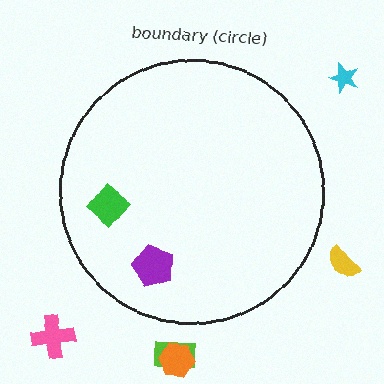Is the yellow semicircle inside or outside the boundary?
Outside.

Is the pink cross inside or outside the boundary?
Outside.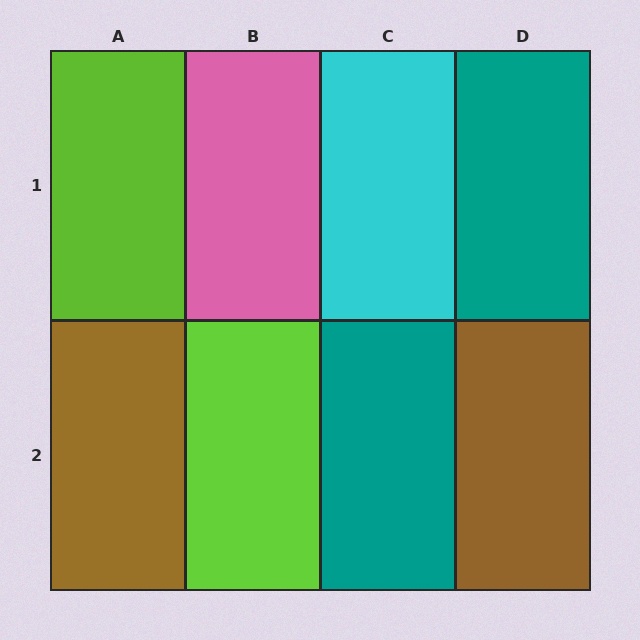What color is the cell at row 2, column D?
Brown.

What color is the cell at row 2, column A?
Brown.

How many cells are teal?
2 cells are teal.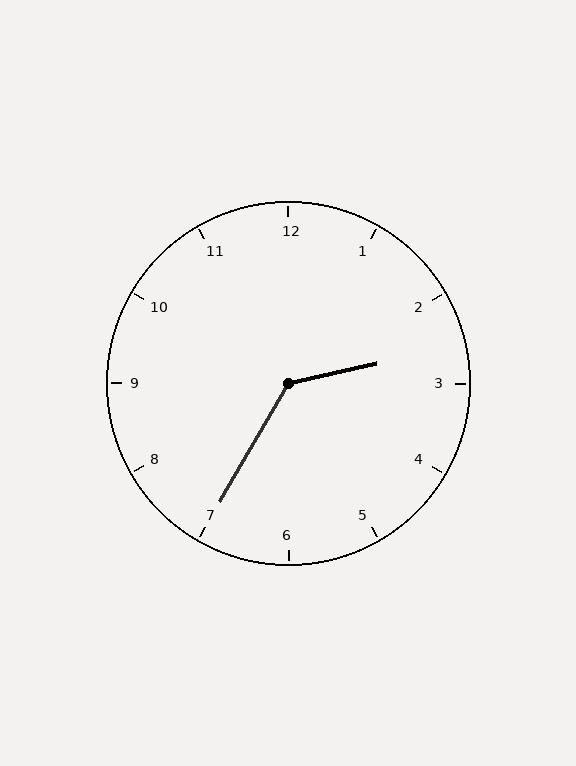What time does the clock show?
2:35.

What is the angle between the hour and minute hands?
Approximately 132 degrees.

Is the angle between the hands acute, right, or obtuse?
It is obtuse.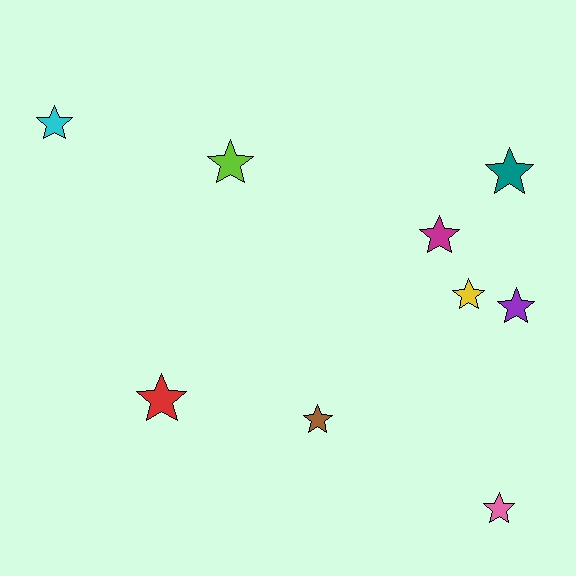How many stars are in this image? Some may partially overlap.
There are 9 stars.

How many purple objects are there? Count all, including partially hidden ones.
There is 1 purple object.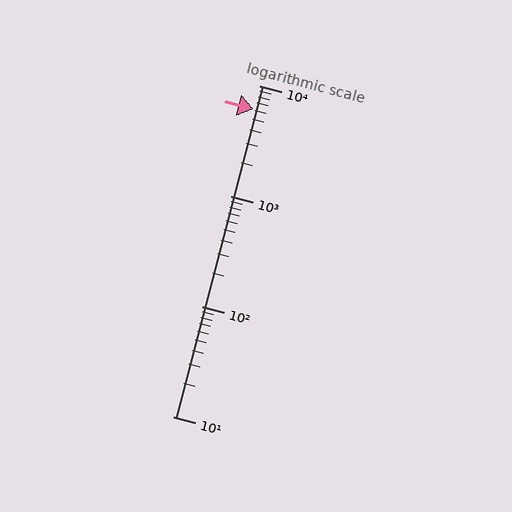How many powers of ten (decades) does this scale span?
The scale spans 3 decades, from 10 to 10000.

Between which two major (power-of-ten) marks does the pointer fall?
The pointer is between 1000 and 10000.